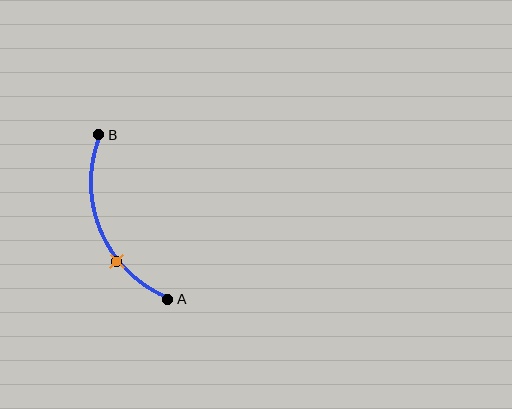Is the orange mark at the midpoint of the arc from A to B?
No. The orange mark lies on the arc but is closer to endpoint A. The arc midpoint would be at the point on the curve equidistant along the arc from both A and B.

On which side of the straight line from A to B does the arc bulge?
The arc bulges to the left of the straight line connecting A and B.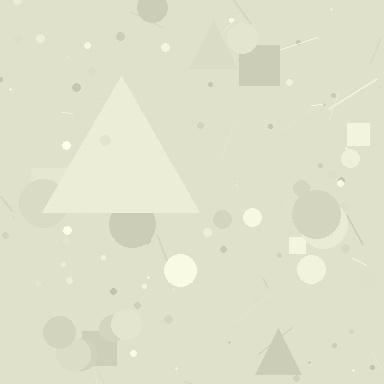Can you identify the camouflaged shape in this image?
The camouflaged shape is a triangle.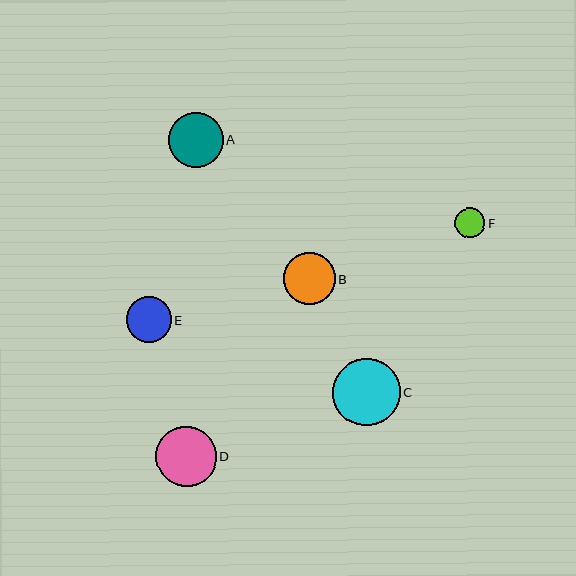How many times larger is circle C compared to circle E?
Circle C is approximately 1.5 times the size of circle E.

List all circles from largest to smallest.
From largest to smallest: C, D, A, B, E, F.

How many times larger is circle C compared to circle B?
Circle C is approximately 1.3 times the size of circle B.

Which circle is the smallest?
Circle F is the smallest with a size of approximately 30 pixels.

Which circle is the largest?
Circle C is the largest with a size of approximately 67 pixels.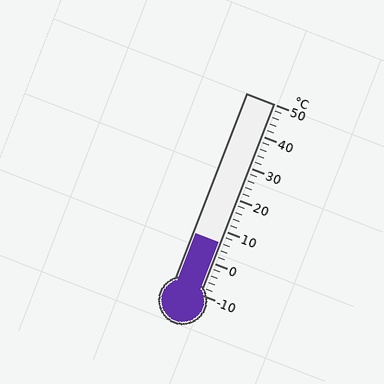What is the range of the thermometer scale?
The thermometer scale ranges from -10°C to 50°C.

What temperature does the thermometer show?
The thermometer shows approximately 6°C.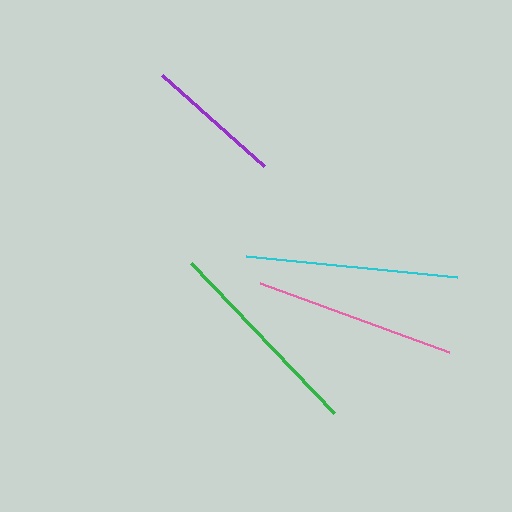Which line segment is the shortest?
The purple line is the shortest at approximately 137 pixels.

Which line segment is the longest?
The cyan line is the longest at approximately 212 pixels.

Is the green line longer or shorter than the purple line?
The green line is longer than the purple line.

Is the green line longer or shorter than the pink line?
The green line is longer than the pink line.